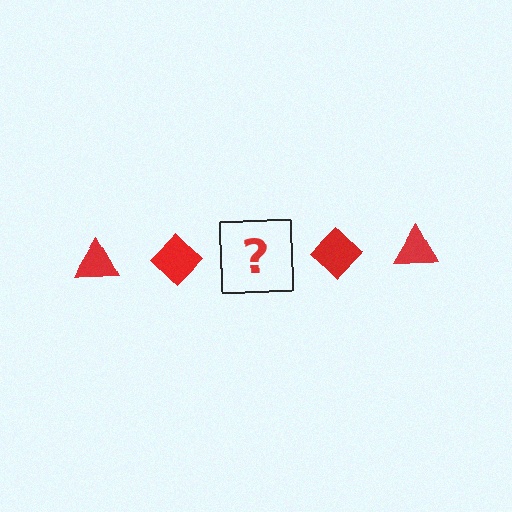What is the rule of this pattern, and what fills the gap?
The rule is that the pattern cycles through triangle, diamond shapes in red. The gap should be filled with a red triangle.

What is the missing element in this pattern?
The missing element is a red triangle.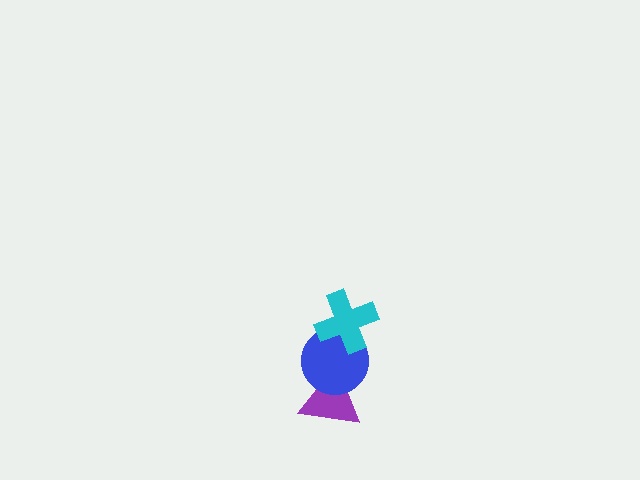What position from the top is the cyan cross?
The cyan cross is 1st from the top.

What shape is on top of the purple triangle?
The blue circle is on top of the purple triangle.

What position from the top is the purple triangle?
The purple triangle is 3rd from the top.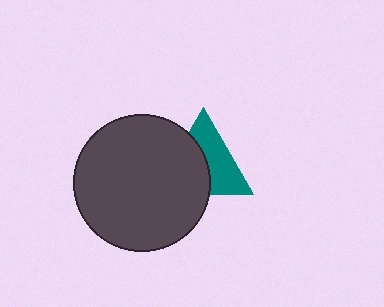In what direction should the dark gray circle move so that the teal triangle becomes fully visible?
The dark gray circle should move left. That is the shortest direction to clear the overlap and leave the teal triangle fully visible.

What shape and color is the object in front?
The object in front is a dark gray circle.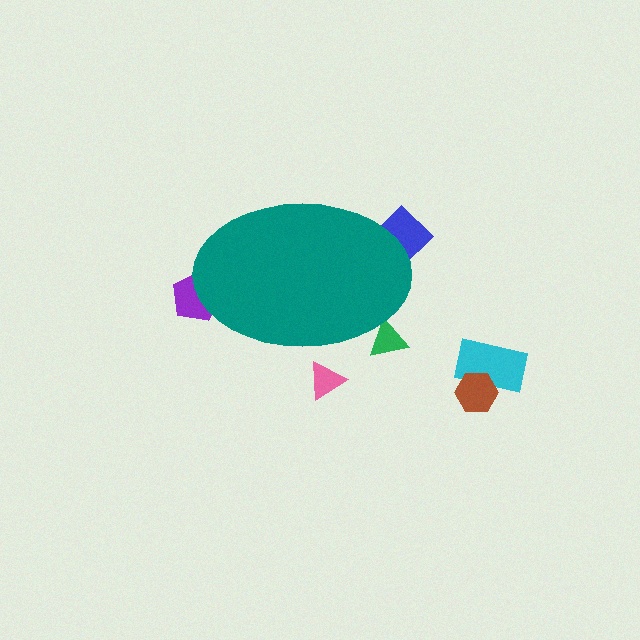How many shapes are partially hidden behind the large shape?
4 shapes are partially hidden.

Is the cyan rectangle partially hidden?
No, the cyan rectangle is fully visible.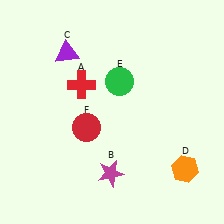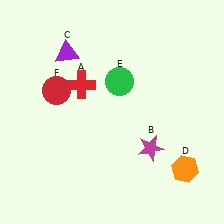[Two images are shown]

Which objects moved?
The objects that moved are: the magenta star (B), the red circle (F).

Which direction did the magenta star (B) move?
The magenta star (B) moved right.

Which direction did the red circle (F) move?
The red circle (F) moved up.